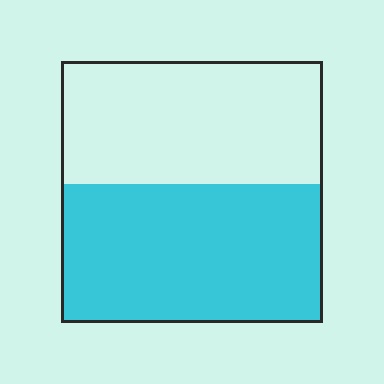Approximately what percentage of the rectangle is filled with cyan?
Approximately 55%.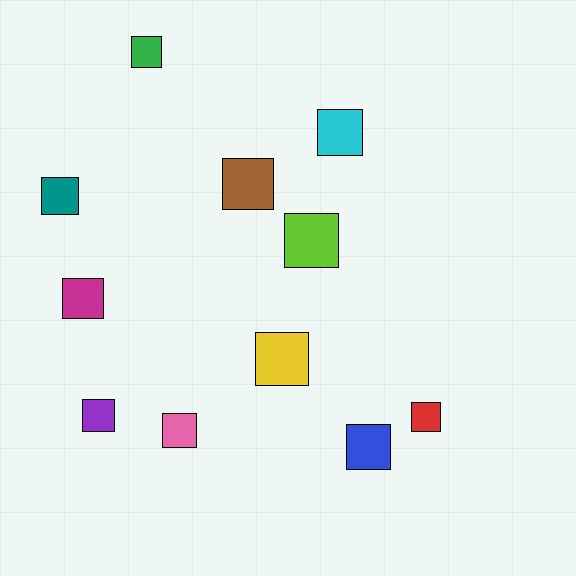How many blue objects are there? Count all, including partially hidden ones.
There is 1 blue object.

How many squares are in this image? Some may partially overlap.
There are 11 squares.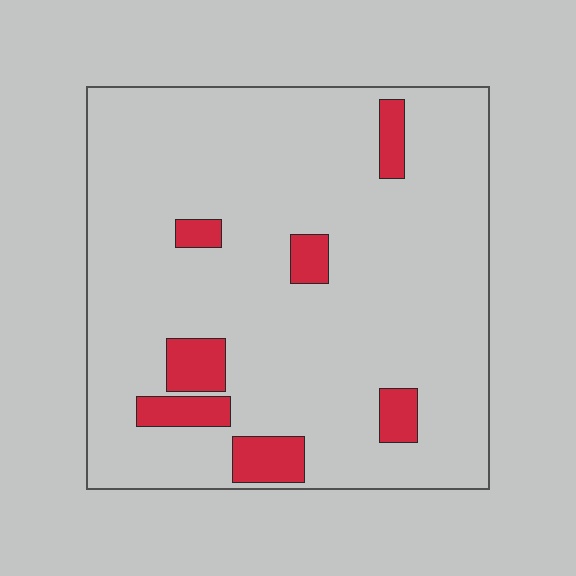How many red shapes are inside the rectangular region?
7.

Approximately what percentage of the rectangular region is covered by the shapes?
Approximately 10%.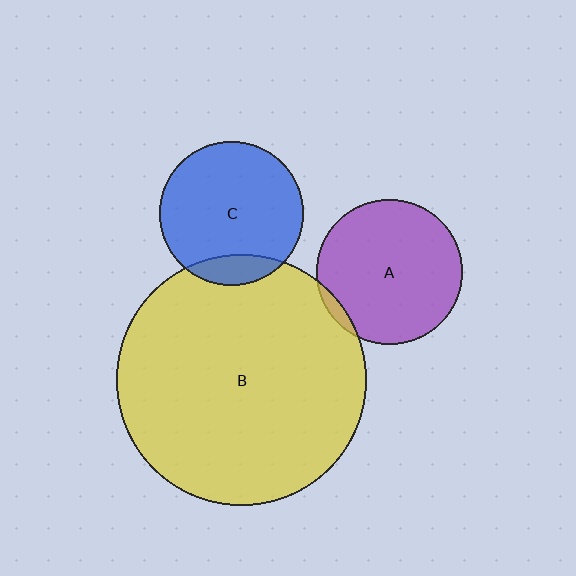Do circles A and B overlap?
Yes.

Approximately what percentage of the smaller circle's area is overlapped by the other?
Approximately 5%.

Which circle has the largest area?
Circle B (yellow).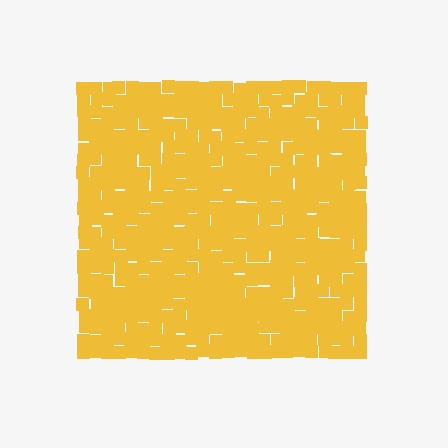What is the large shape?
The large shape is a square.